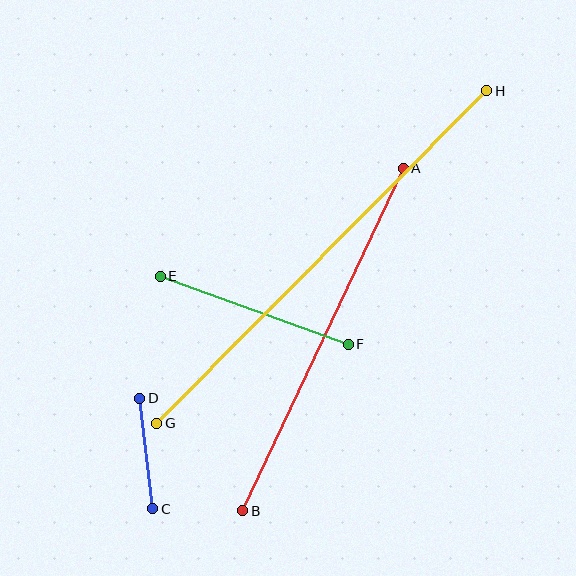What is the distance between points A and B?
The distance is approximately 378 pixels.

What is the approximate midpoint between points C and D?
The midpoint is at approximately (146, 454) pixels.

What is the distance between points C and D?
The distance is approximately 111 pixels.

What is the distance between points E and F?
The distance is approximately 200 pixels.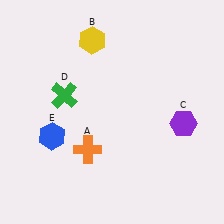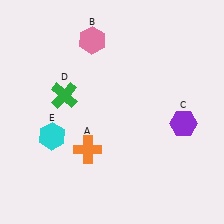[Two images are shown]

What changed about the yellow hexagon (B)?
In Image 1, B is yellow. In Image 2, it changed to pink.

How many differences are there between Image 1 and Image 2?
There are 2 differences between the two images.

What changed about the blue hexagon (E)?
In Image 1, E is blue. In Image 2, it changed to cyan.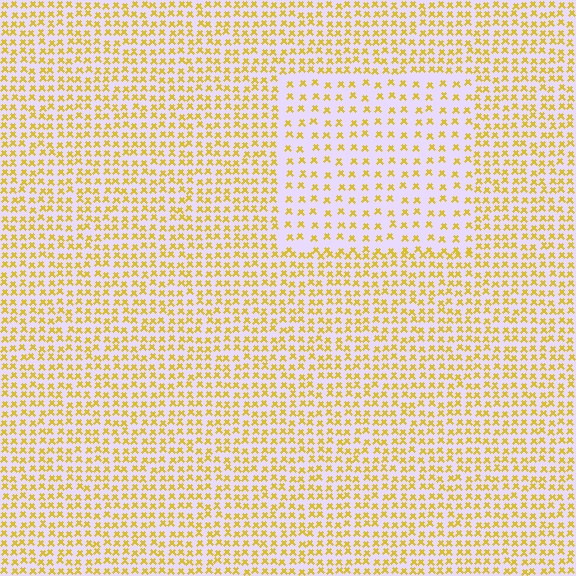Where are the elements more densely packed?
The elements are more densely packed outside the rectangle boundary.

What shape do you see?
I see a rectangle.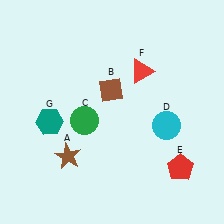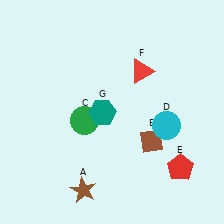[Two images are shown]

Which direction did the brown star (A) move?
The brown star (A) moved down.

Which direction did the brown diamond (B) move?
The brown diamond (B) moved down.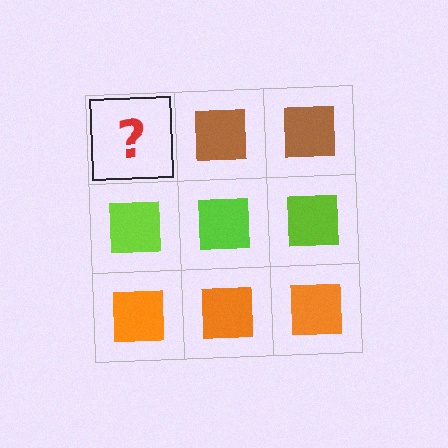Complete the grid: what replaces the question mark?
The question mark should be replaced with a brown square.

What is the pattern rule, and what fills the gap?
The rule is that each row has a consistent color. The gap should be filled with a brown square.